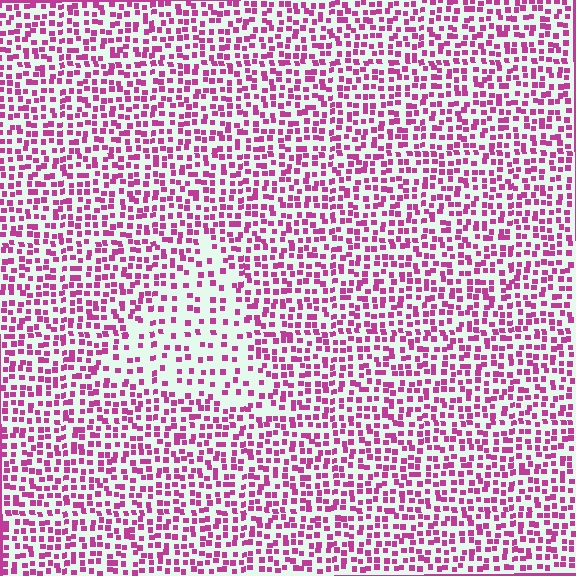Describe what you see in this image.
The image contains small magenta elements arranged at two different densities. A triangle-shaped region is visible where the elements are less densely packed than the surrounding area.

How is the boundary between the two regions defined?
The boundary is defined by a change in element density (approximately 2.1x ratio). All elements are the same color, size, and shape.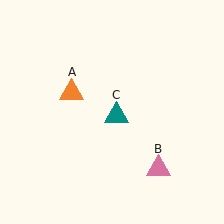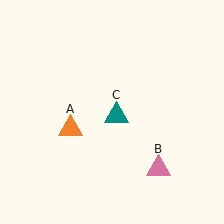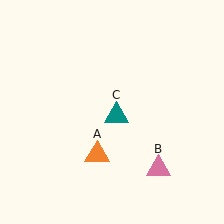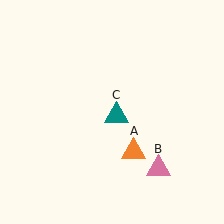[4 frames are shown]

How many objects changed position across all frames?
1 object changed position: orange triangle (object A).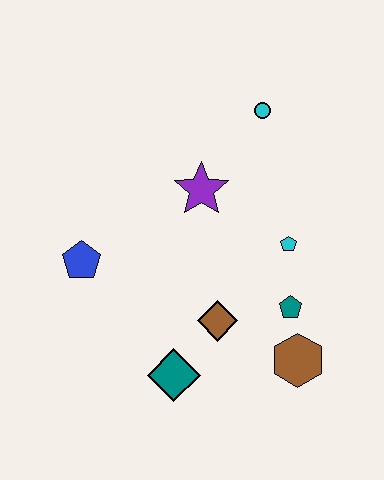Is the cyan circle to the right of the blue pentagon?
Yes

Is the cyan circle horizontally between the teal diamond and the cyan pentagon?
Yes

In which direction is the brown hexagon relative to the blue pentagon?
The brown hexagon is to the right of the blue pentagon.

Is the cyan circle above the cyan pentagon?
Yes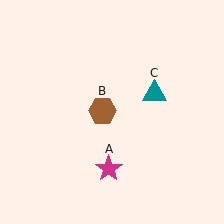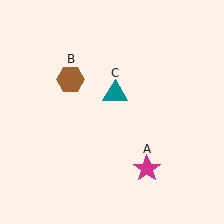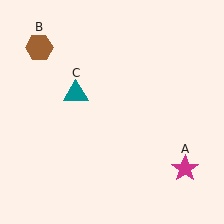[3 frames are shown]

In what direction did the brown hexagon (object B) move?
The brown hexagon (object B) moved up and to the left.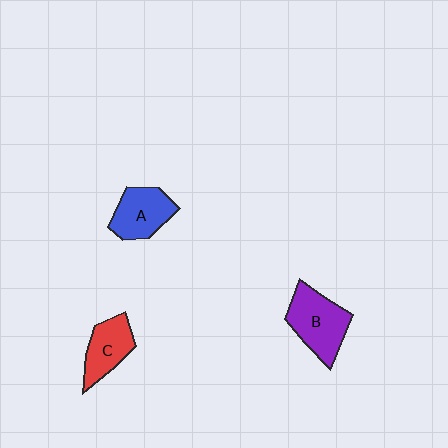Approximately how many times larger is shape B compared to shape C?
Approximately 1.3 times.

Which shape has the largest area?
Shape B (purple).